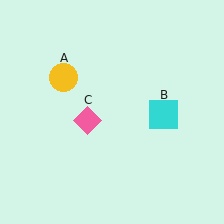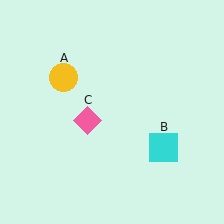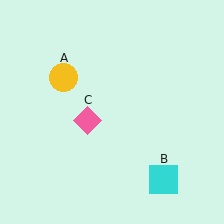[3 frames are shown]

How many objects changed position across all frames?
1 object changed position: cyan square (object B).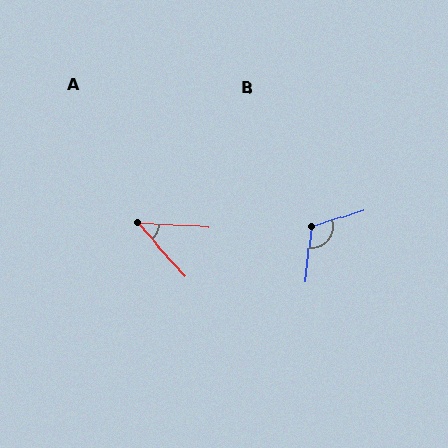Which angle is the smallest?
A, at approximately 45 degrees.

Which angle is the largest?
B, at approximately 114 degrees.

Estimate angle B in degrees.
Approximately 114 degrees.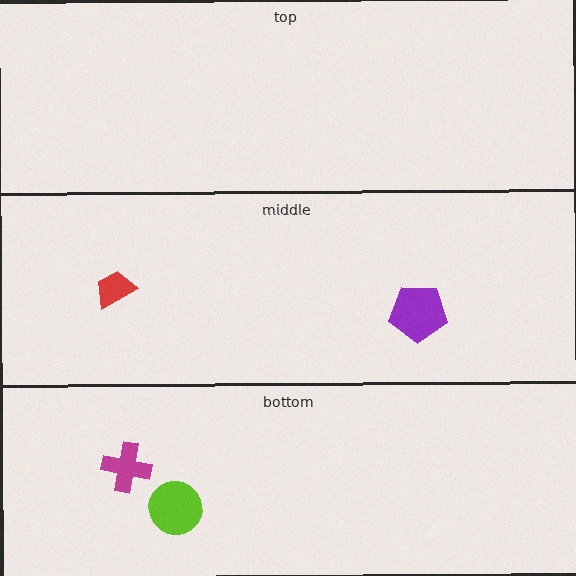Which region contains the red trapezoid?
The middle region.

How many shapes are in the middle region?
2.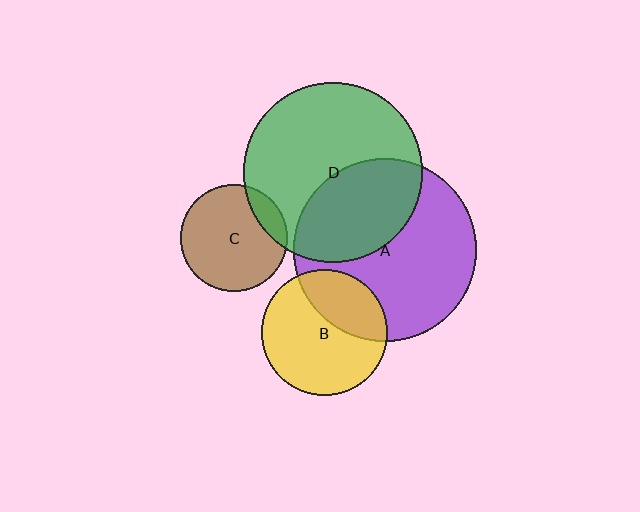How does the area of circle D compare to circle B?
Approximately 2.1 times.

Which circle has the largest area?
Circle A (purple).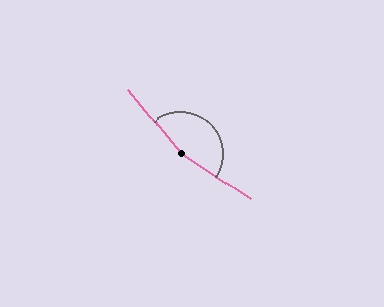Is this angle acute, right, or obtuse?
It is obtuse.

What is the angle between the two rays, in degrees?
Approximately 163 degrees.